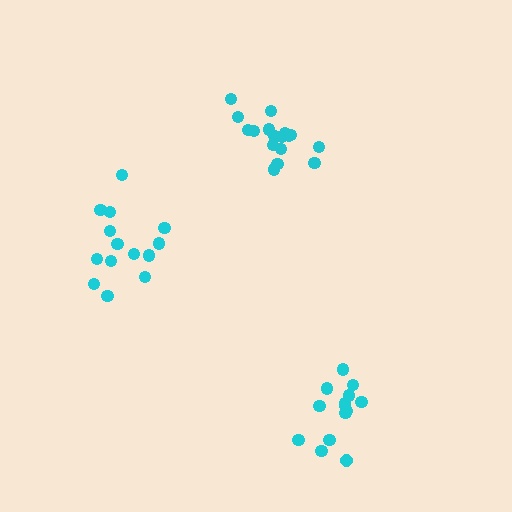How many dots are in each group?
Group 1: 14 dots, Group 2: 14 dots, Group 3: 17 dots (45 total).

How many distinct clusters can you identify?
There are 3 distinct clusters.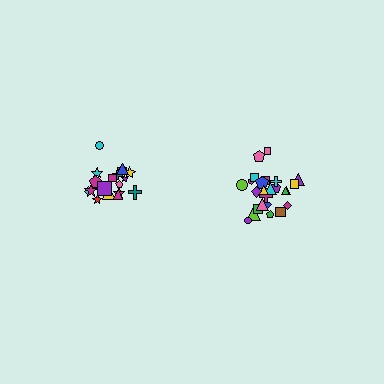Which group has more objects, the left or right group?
The right group.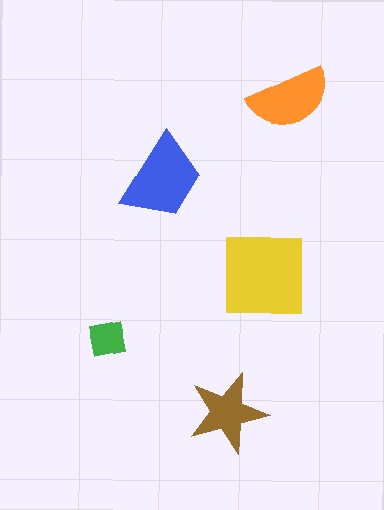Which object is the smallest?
The green square.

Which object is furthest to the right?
The orange semicircle is rightmost.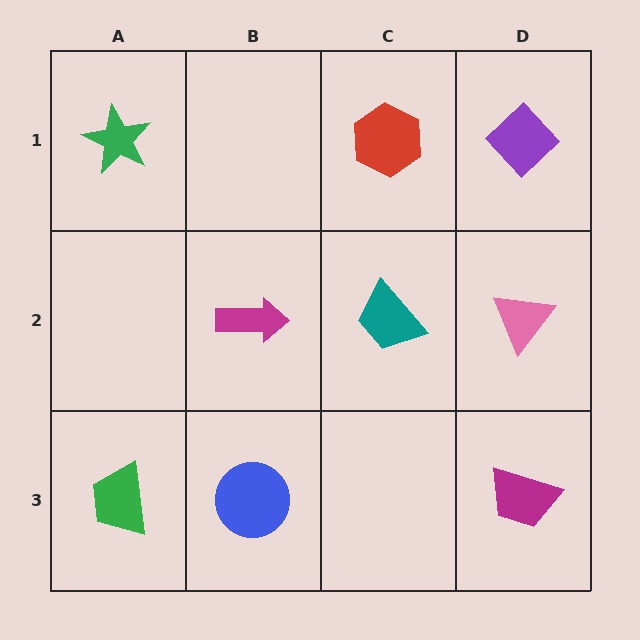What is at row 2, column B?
A magenta arrow.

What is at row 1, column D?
A purple diamond.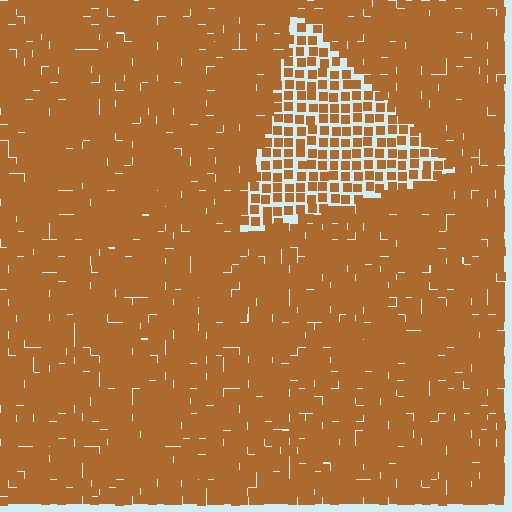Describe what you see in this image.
The image contains small brown elements arranged at two different densities. A triangle-shaped region is visible where the elements are less densely packed than the surrounding area.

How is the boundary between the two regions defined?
The boundary is defined by a change in element density (approximately 1.9x ratio). All elements are the same color, size, and shape.